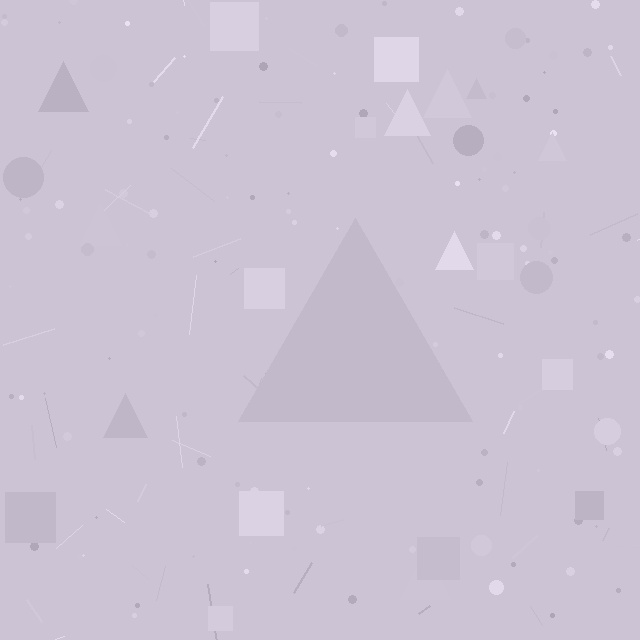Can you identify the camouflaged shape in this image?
The camouflaged shape is a triangle.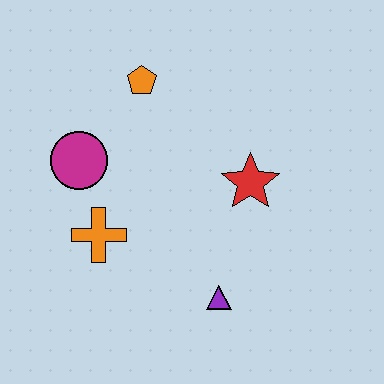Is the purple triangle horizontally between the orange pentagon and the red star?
Yes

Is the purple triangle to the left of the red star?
Yes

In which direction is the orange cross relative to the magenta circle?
The orange cross is below the magenta circle.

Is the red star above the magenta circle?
No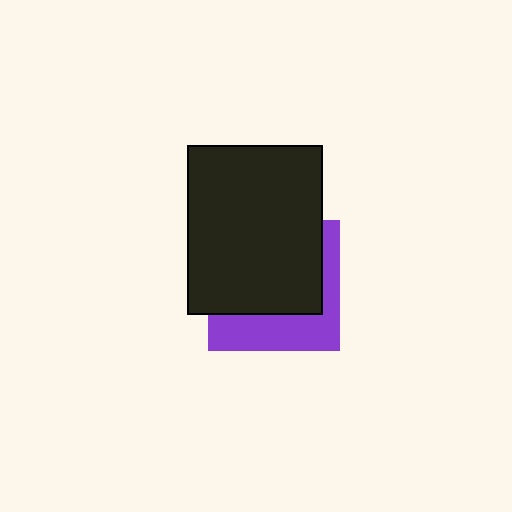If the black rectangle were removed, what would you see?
You would see the complete purple square.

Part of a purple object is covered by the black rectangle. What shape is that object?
It is a square.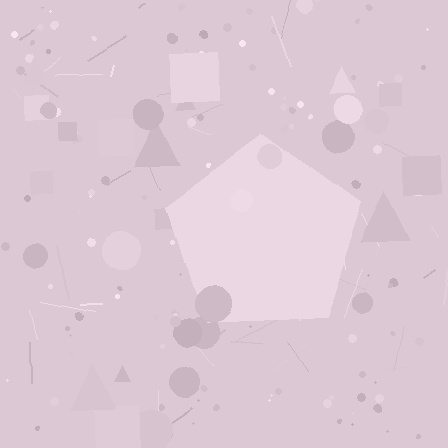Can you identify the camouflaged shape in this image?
The camouflaged shape is a pentagon.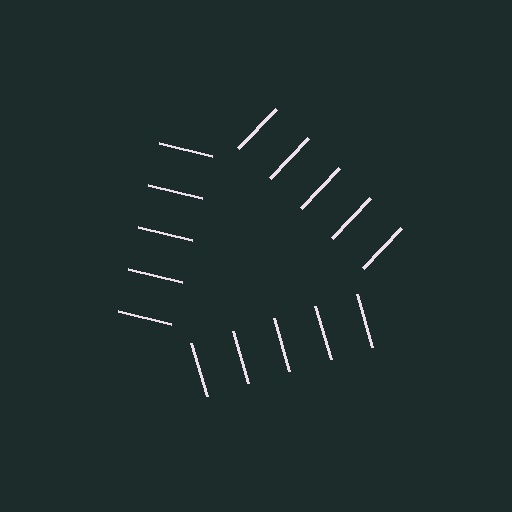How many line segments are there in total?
15 — 5 along each of the 3 edges.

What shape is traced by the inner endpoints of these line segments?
An illusory triangle — the line segments terminate on its edges but no continuous stroke is drawn.